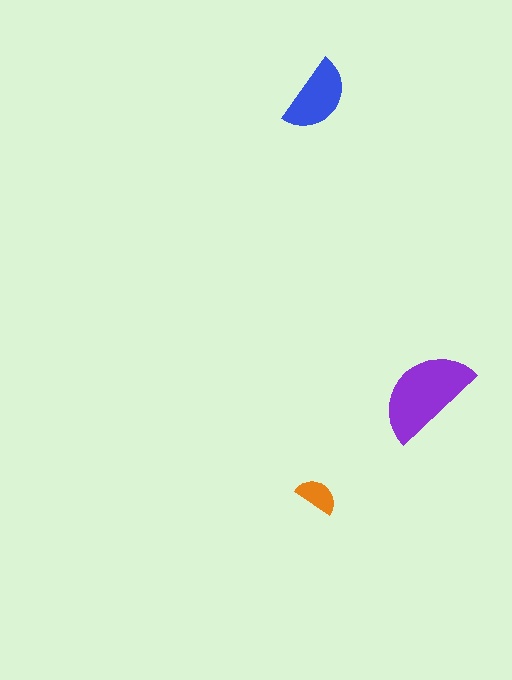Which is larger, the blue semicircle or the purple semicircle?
The purple one.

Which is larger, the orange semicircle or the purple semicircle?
The purple one.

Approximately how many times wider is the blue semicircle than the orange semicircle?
About 2 times wider.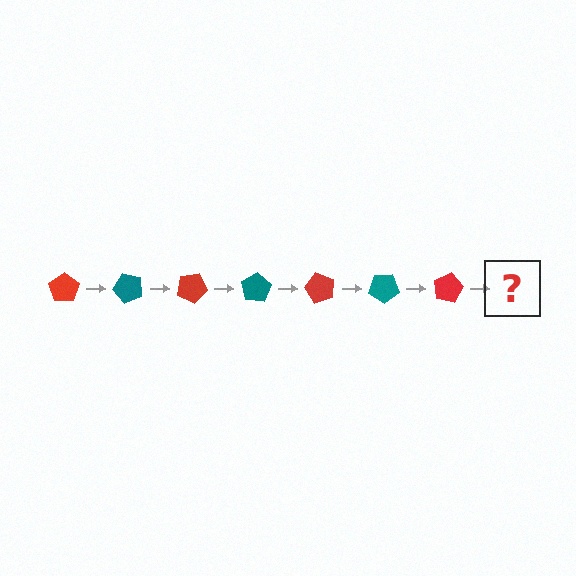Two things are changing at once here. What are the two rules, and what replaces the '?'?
The two rules are that it rotates 50 degrees each step and the color cycles through red and teal. The '?' should be a teal pentagon, rotated 350 degrees from the start.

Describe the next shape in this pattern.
It should be a teal pentagon, rotated 350 degrees from the start.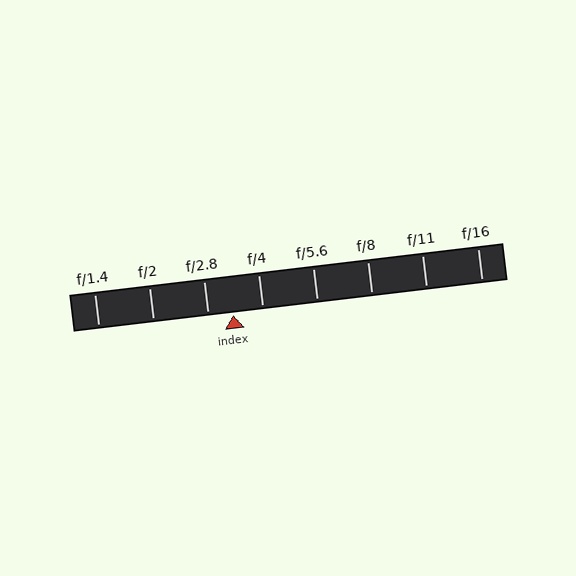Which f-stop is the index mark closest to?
The index mark is closest to f/2.8.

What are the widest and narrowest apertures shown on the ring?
The widest aperture shown is f/1.4 and the narrowest is f/16.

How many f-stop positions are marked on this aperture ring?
There are 8 f-stop positions marked.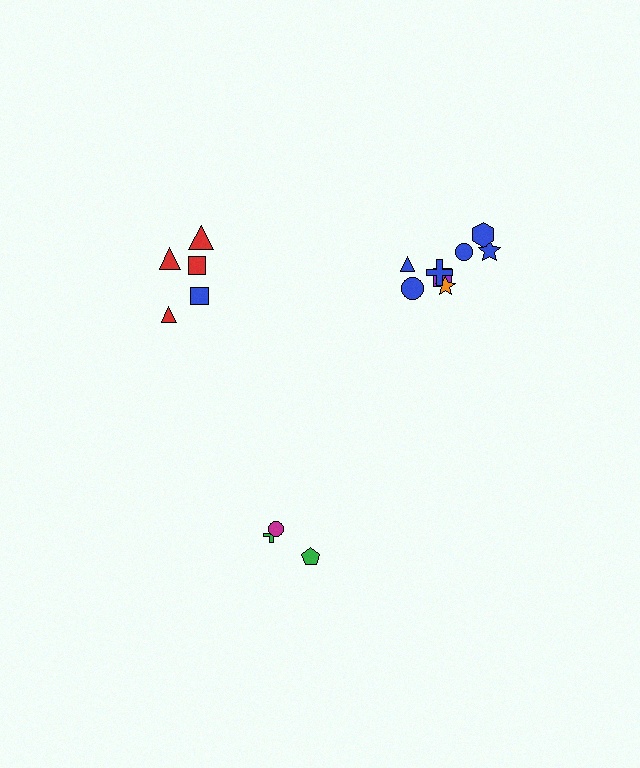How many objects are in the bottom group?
There are 3 objects.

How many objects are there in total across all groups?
There are 16 objects.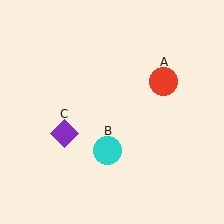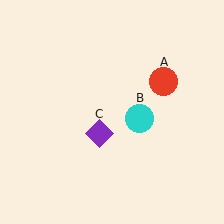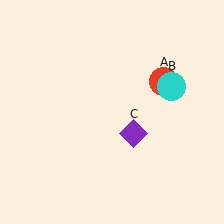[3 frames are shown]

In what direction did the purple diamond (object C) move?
The purple diamond (object C) moved right.